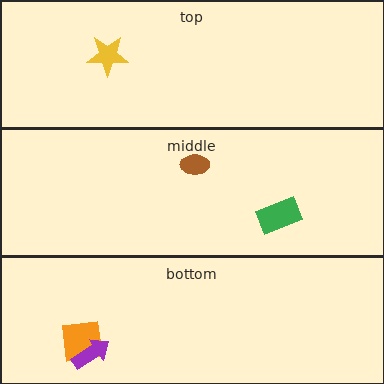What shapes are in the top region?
The yellow star.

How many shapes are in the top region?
1.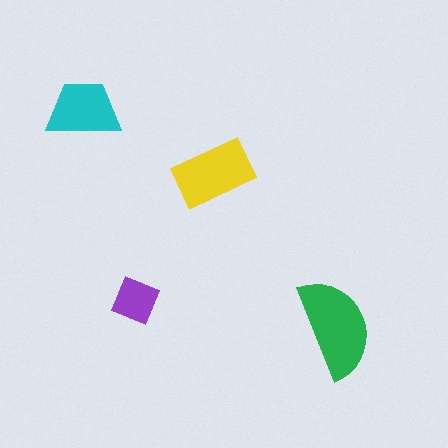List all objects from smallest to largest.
The purple diamond, the cyan trapezoid, the yellow rectangle, the green semicircle.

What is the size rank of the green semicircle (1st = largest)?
1st.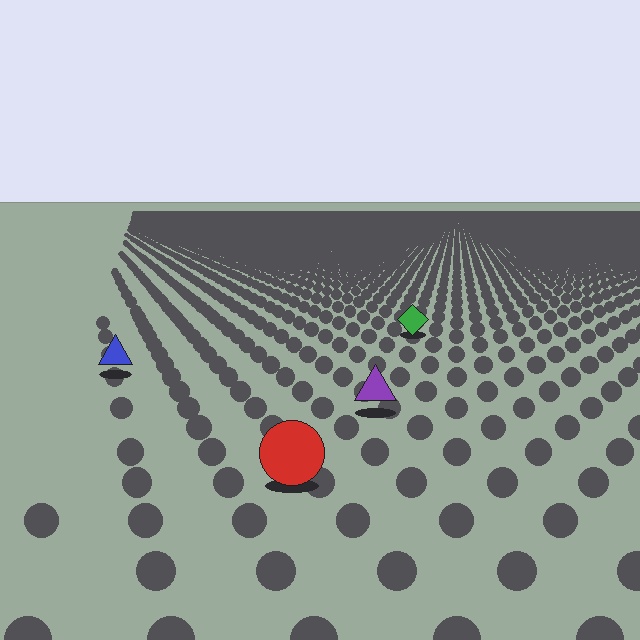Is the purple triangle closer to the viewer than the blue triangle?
Yes. The purple triangle is closer — you can tell from the texture gradient: the ground texture is coarser near it.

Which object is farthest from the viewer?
The green diamond is farthest from the viewer. It appears smaller and the ground texture around it is denser.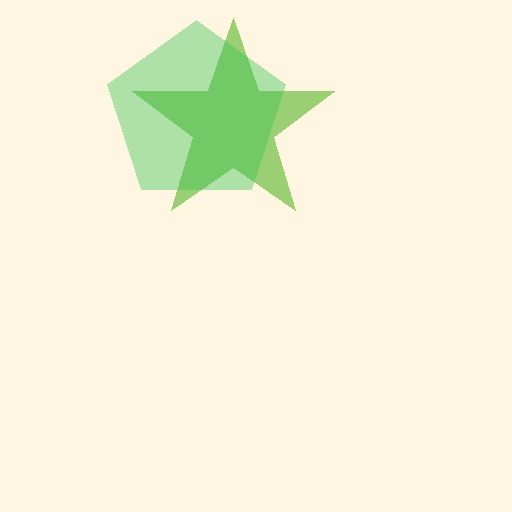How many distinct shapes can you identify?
There are 2 distinct shapes: a lime star, a green pentagon.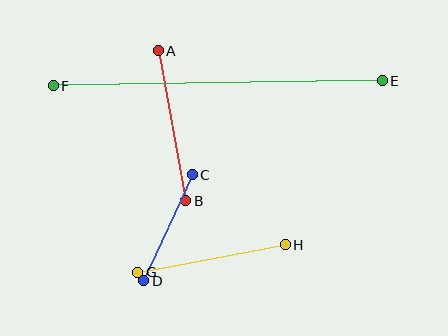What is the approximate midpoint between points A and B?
The midpoint is at approximately (172, 126) pixels.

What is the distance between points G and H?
The distance is approximately 150 pixels.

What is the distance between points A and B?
The distance is approximately 153 pixels.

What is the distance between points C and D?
The distance is approximately 116 pixels.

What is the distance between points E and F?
The distance is approximately 329 pixels.